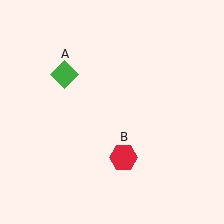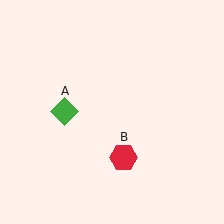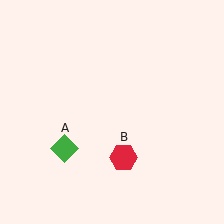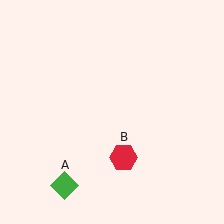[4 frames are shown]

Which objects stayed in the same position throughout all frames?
Red hexagon (object B) remained stationary.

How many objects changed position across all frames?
1 object changed position: green diamond (object A).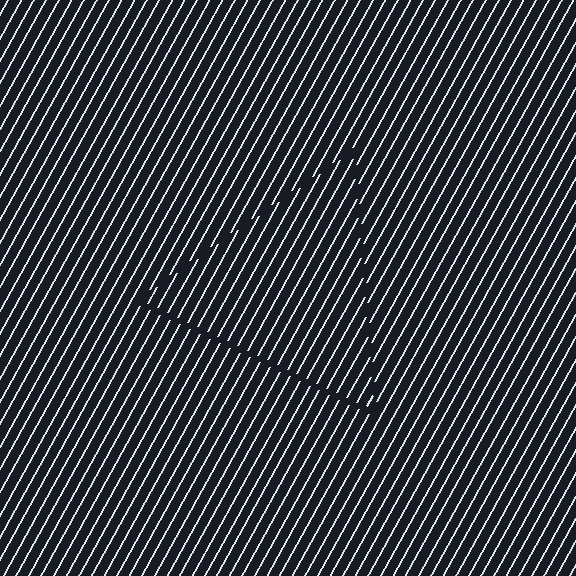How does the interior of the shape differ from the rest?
The interior of the shape contains the same grating, shifted by half a period — the contour is defined by the phase discontinuity where line-ends from the inner and outer gratings abut.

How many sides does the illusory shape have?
3 sides — the line-ends trace a triangle.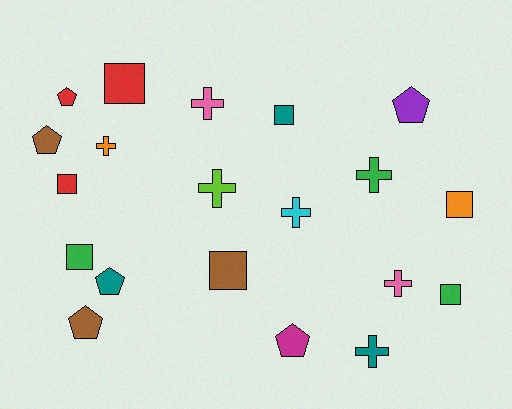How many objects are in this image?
There are 20 objects.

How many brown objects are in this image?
There are 3 brown objects.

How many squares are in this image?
There are 7 squares.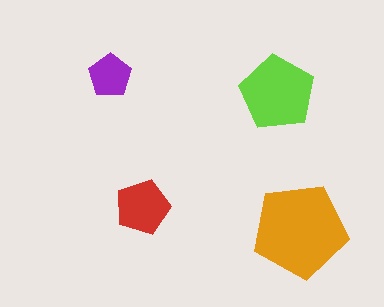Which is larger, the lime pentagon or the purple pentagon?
The lime one.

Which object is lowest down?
The orange pentagon is bottommost.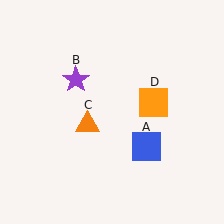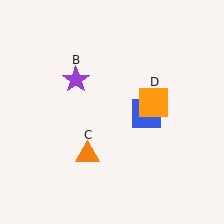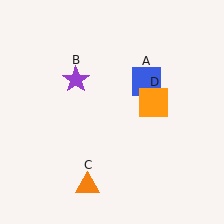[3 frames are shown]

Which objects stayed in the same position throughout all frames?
Purple star (object B) and orange square (object D) remained stationary.